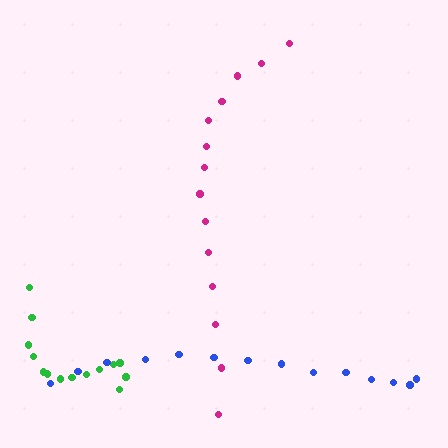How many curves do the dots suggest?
There are 3 distinct paths.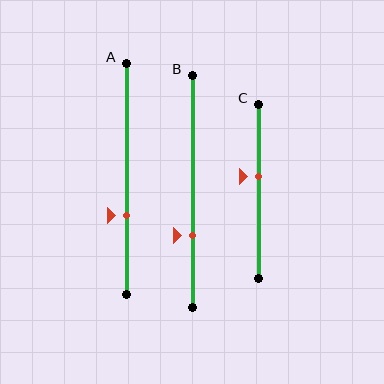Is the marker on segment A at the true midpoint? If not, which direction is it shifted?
No, the marker on segment A is shifted downward by about 16% of the segment length.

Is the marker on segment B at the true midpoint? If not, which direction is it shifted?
No, the marker on segment B is shifted downward by about 19% of the segment length.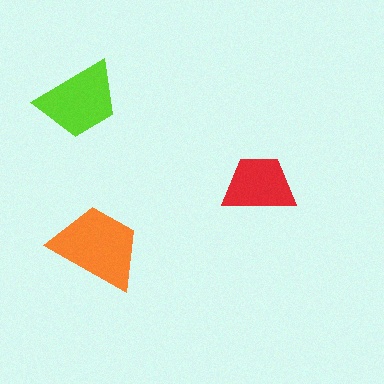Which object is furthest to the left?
The lime trapezoid is leftmost.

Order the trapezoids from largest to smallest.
the orange one, the lime one, the red one.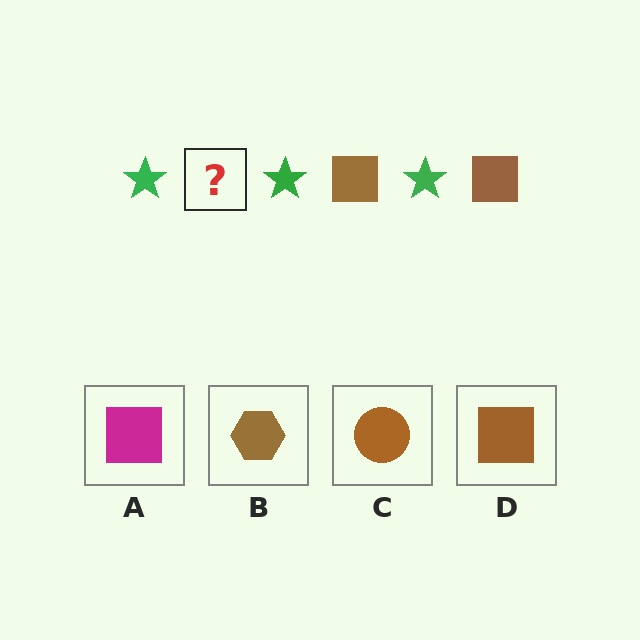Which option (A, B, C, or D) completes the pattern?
D.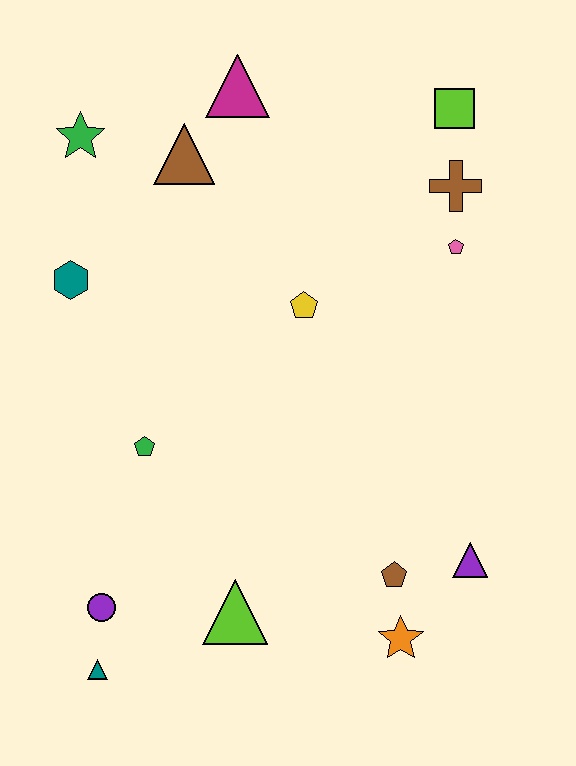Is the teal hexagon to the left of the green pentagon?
Yes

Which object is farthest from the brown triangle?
The orange star is farthest from the brown triangle.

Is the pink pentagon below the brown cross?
Yes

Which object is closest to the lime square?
The brown cross is closest to the lime square.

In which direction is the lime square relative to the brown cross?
The lime square is above the brown cross.